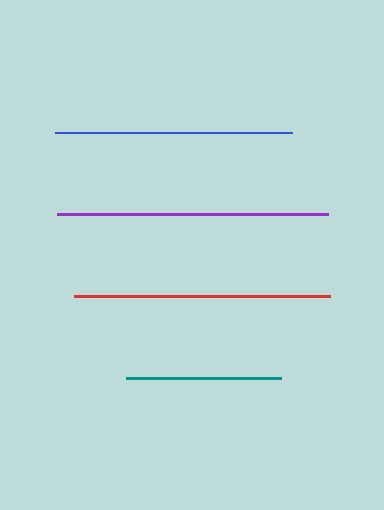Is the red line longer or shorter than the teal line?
The red line is longer than the teal line.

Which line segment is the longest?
The purple line is the longest at approximately 271 pixels.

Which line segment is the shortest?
The teal line is the shortest at approximately 155 pixels.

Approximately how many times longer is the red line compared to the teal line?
The red line is approximately 1.6 times the length of the teal line.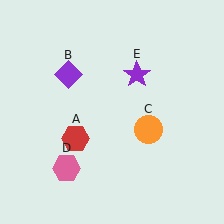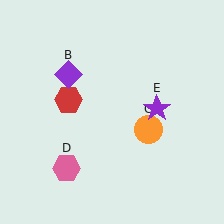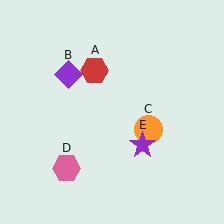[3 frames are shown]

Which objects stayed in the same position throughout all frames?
Purple diamond (object B) and orange circle (object C) and pink hexagon (object D) remained stationary.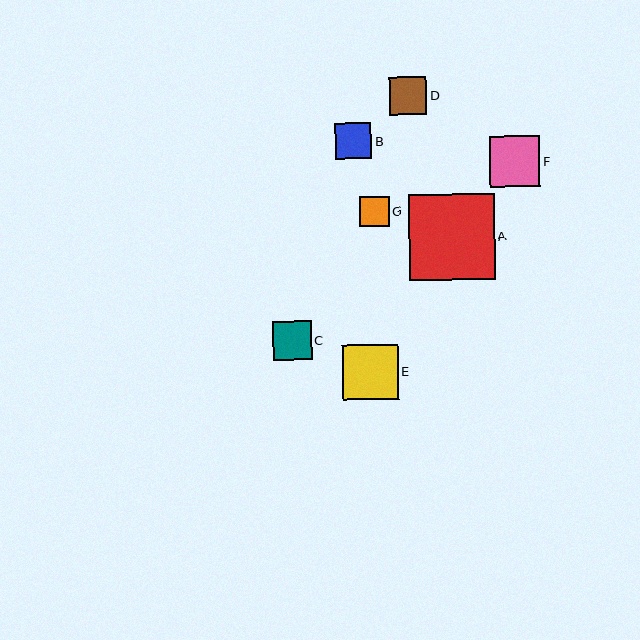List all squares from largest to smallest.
From largest to smallest: A, E, F, C, D, B, G.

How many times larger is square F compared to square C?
Square F is approximately 1.3 times the size of square C.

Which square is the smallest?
Square G is the smallest with a size of approximately 30 pixels.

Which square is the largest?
Square A is the largest with a size of approximately 86 pixels.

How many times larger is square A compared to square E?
Square A is approximately 1.6 times the size of square E.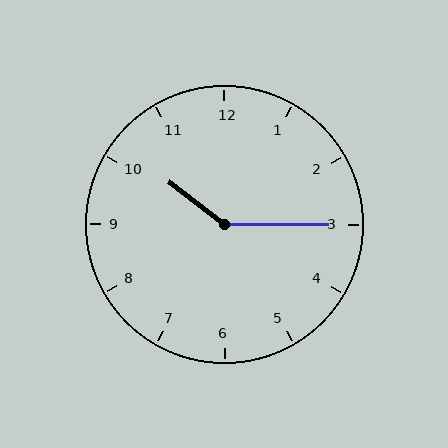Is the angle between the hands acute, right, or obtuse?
It is obtuse.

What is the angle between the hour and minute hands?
Approximately 142 degrees.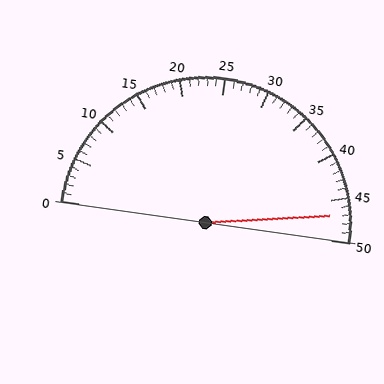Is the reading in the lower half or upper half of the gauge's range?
The reading is in the upper half of the range (0 to 50).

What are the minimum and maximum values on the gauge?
The gauge ranges from 0 to 50.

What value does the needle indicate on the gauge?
The needle indicates approximately 47.